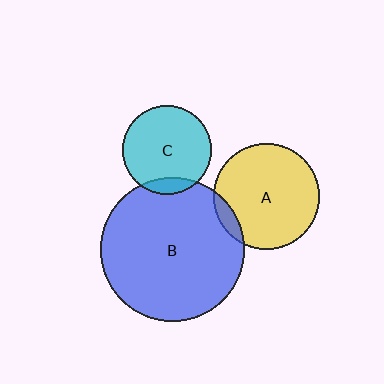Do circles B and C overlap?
Yes.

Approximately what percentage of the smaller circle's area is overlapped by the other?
Approximately 10%.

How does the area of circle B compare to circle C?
Approximately 2.6 times.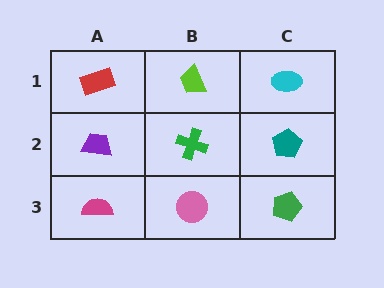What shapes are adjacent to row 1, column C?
A teal pentagon (row 2, column C), a lime trapezoid (row 1, column B).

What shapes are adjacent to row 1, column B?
A green cross (row 2, column B), a red rectangle (row 1, column A), a cyan ellipse (row 1, column C).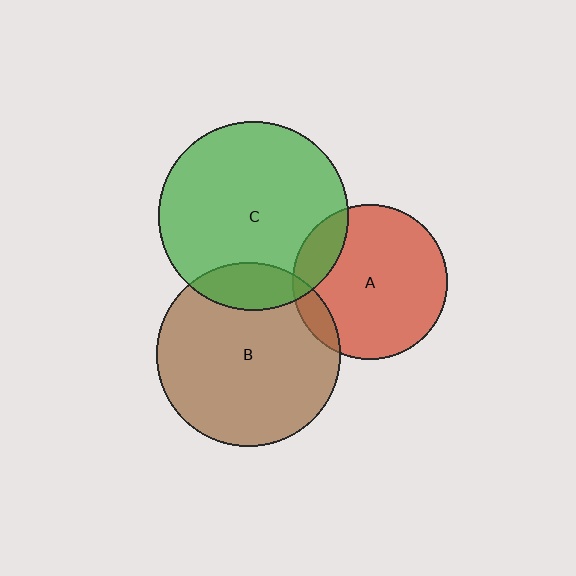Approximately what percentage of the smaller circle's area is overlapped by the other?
Approximately 15%.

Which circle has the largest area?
Circle C (green).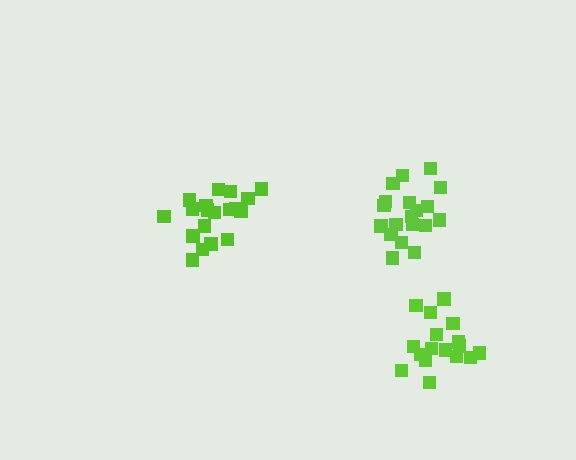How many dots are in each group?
Group 1: 17 dots, Group 2: 19 dots, Group 3: 19 dots (55 total).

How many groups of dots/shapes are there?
There are 3 groups.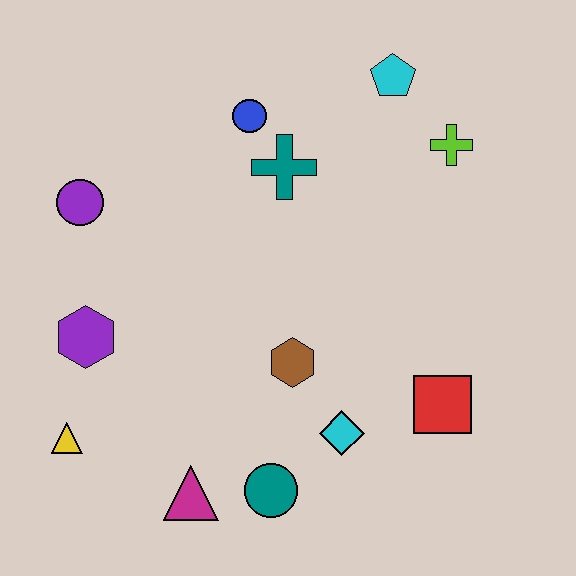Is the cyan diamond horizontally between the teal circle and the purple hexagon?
No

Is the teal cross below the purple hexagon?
No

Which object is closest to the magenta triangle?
The teal circle is closest to the magenta triangle.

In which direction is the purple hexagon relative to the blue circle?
The purple hexagon is below the blue circle.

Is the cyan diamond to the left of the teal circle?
No